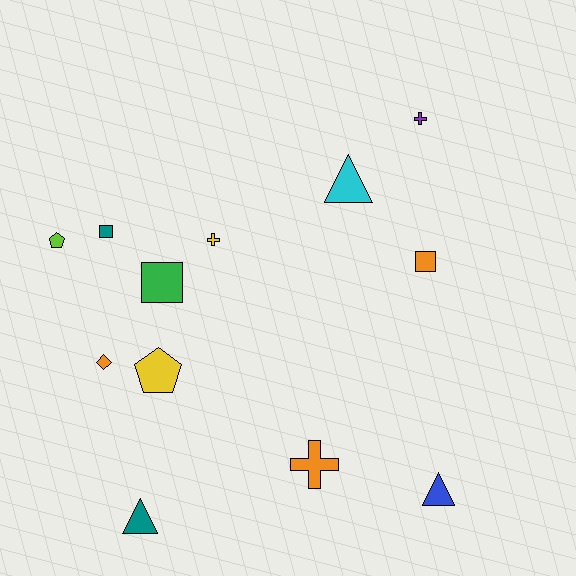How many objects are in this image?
There are 12 objects.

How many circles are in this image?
There are no circles.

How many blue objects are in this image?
There is 1 blue object.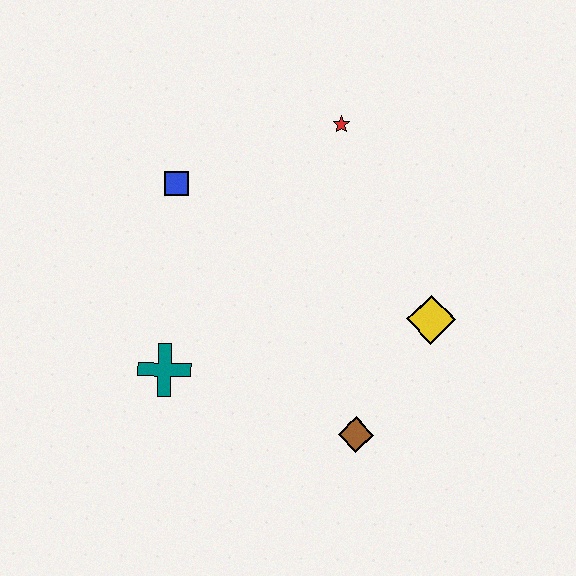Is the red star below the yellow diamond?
No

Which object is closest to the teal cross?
The blue square is closest to the teal cross.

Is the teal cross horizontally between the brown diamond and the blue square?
No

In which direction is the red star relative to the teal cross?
The red star is above the teal cross.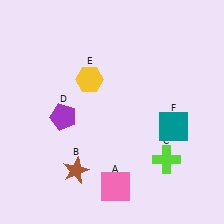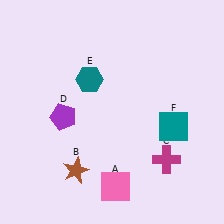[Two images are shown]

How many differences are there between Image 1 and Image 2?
There are 2 differences between the two images.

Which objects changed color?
C changed from lime to magenta. E changed from yellow to teal.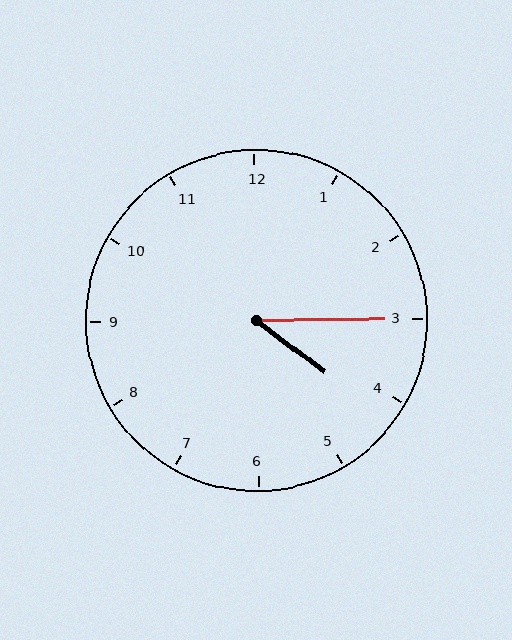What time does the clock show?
4:15.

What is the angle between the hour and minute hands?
Approximately 38 degrees.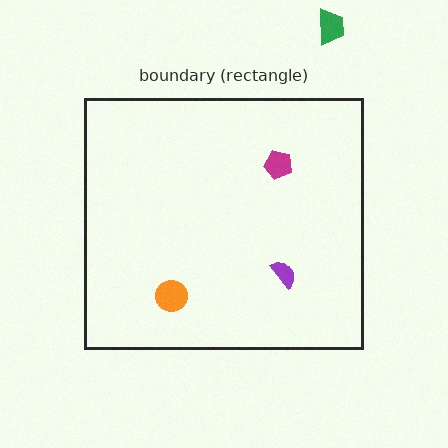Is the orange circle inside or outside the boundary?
Inside.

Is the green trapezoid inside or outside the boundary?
Outside.